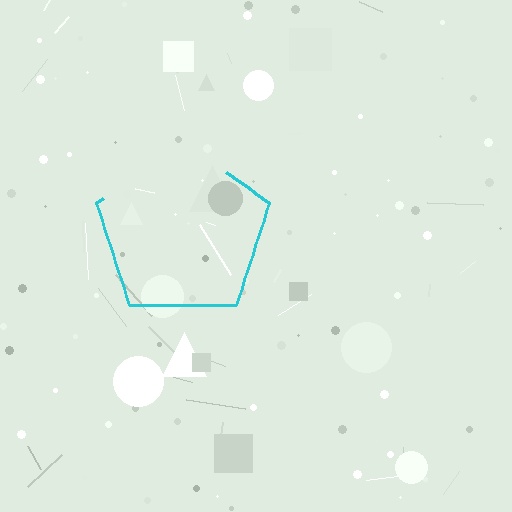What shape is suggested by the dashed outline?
The dashed outline suggests a pentagon.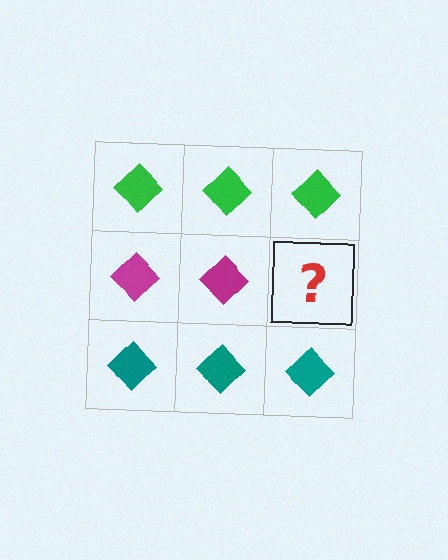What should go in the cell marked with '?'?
The missing cell should contain a magenta diamond.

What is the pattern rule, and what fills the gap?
The rule is that each row has a consistent color. The gap should be filled with a magenta diamond.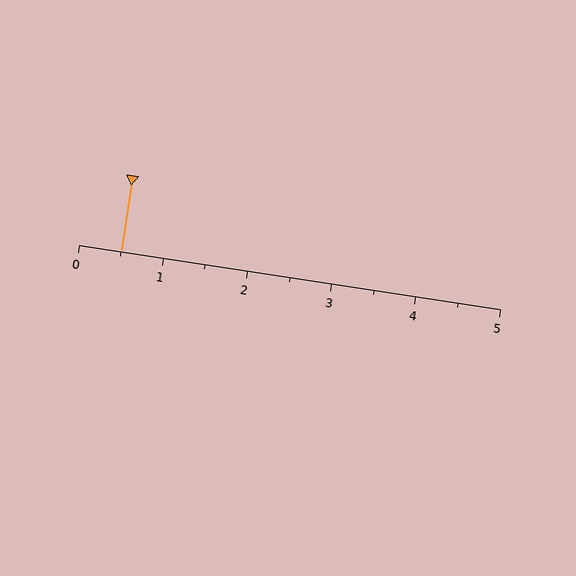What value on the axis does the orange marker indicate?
The marker indicates approximately 0.5.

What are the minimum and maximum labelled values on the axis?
The axis runs from 0 to 5.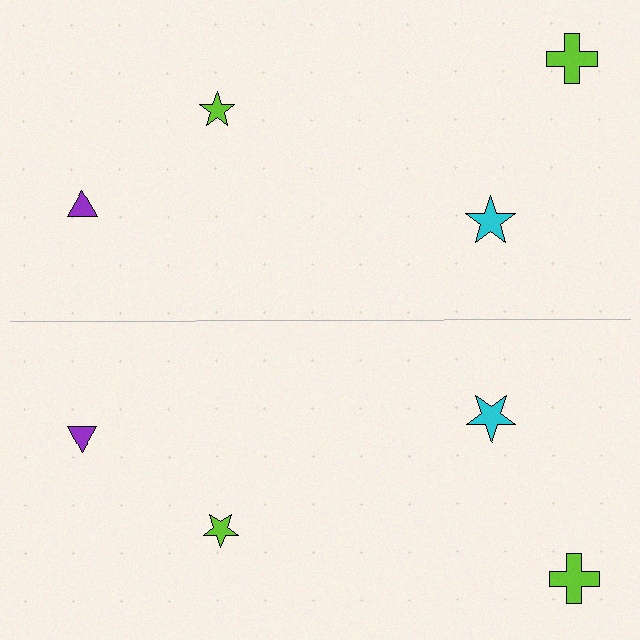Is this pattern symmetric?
Yes, this pattern has bilateral (reflection) symmetry.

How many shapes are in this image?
There are 8 shapes in this image.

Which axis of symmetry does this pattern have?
The pattern has a horizontal axis of symmetry running through the center of the image.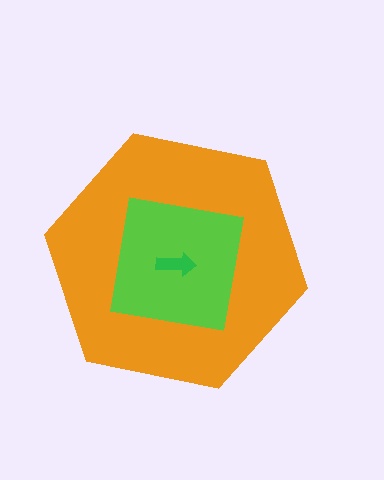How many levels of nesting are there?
3.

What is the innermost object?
The green arrow.